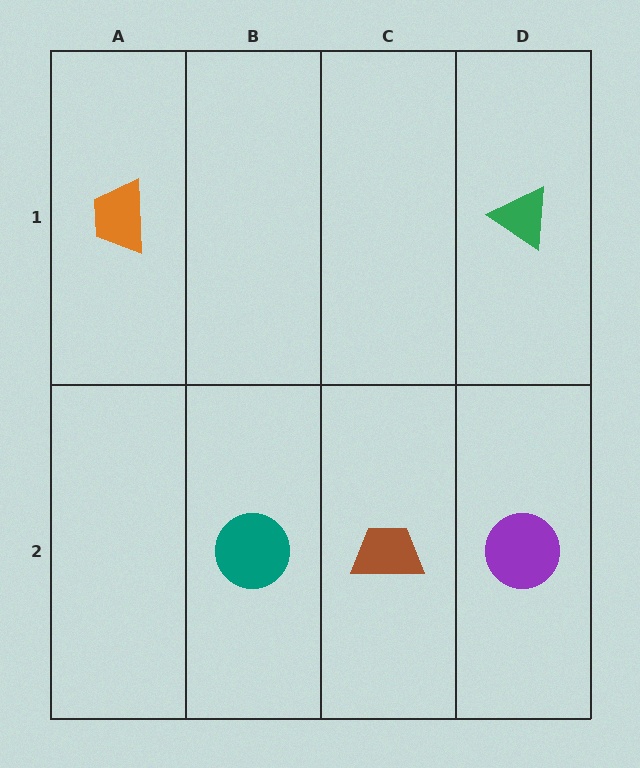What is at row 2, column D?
A purple circle.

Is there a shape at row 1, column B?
No, that cell is empty.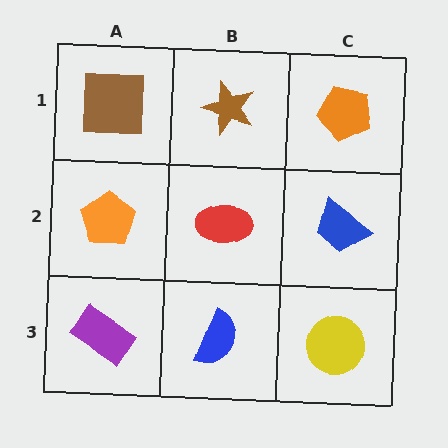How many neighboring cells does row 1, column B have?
3.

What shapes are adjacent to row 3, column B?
A red ellipse (row 2, column B), a purple rectangle (row 3, column A), a yellow circle (row 3, column C).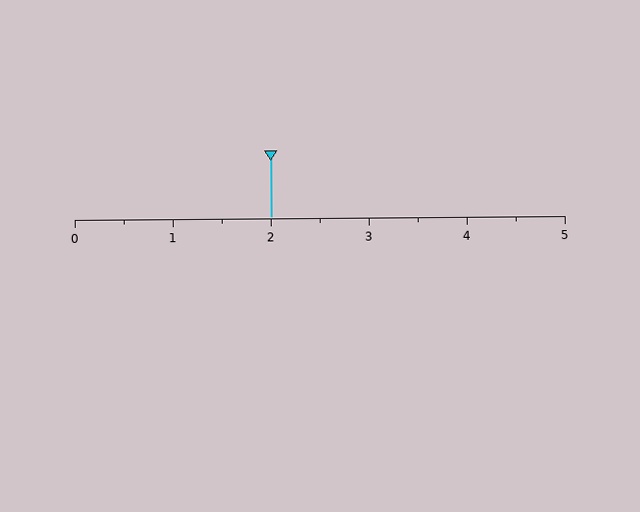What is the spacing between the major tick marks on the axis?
The major ticks are spaced 1 apart.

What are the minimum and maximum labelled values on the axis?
The axis runs from 0 to 5.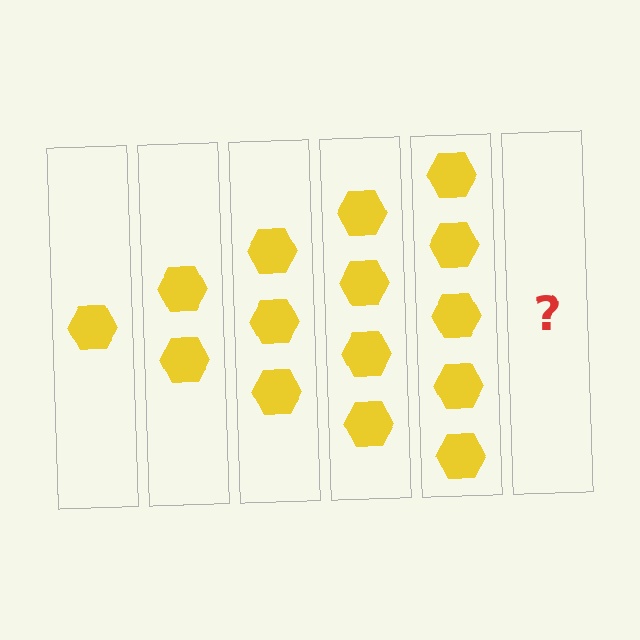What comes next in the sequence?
The next element should be 6 hexagons.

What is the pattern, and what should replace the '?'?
The pattern is that each step adds one more hexagon. The '?' should be 6 hexagons.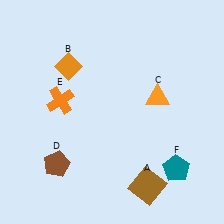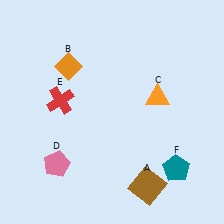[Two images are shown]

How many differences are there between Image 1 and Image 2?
There are 2 differences between the two images.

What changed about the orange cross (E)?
In Image 1, E is orange. In Image 2, it changed to red.